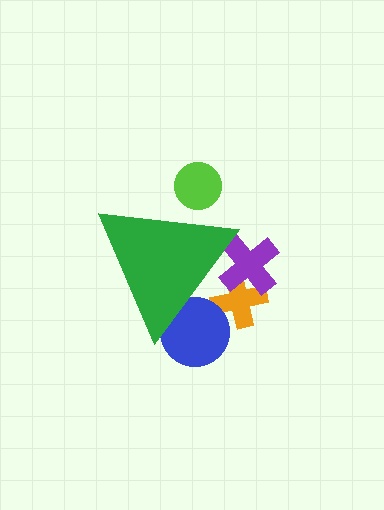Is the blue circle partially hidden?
Yes, the blue circle is partially hidden behind the green triangle.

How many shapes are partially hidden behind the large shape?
5 shapes are partially hidden.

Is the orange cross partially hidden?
Yes, the orange cross is partially hidden behind the green triangle.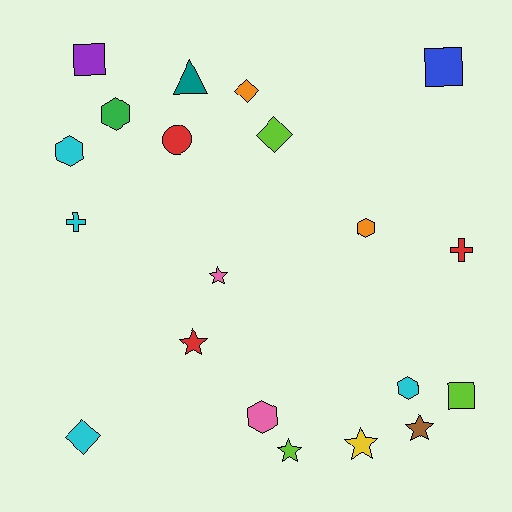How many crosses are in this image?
There are 2 crosses.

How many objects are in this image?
There are 20 objects.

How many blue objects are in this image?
There is 1 blue object.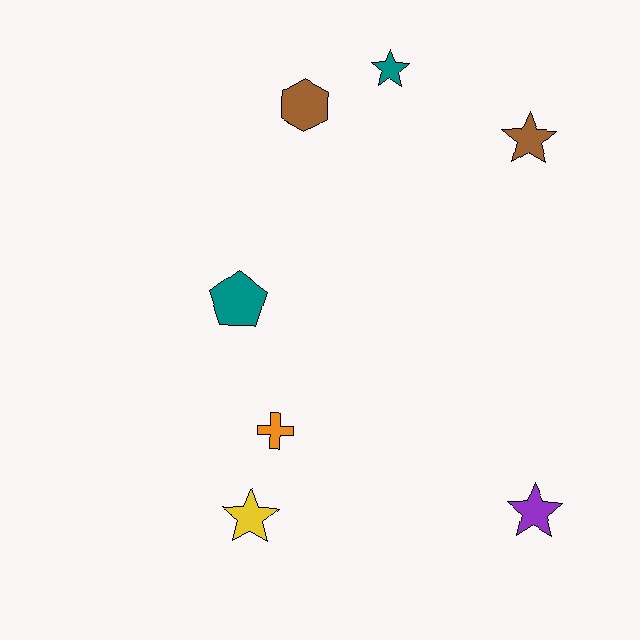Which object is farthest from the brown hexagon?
The purple star is farthest from the brown hexagon.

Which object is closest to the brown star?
The teal star is closest to the brown star.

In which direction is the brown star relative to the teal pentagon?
The brown star is to the right of the teal pentagon.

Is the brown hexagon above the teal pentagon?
Yes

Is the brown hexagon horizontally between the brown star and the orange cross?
Yes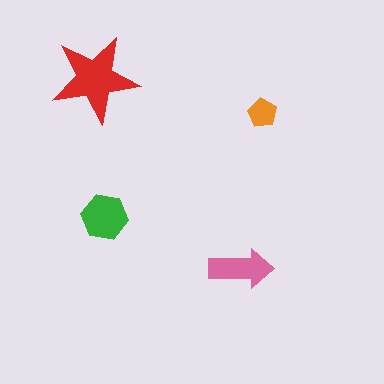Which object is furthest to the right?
The orange pentagon is rightmost.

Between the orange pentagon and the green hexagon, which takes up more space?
The green hexagon.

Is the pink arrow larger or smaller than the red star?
Smaller.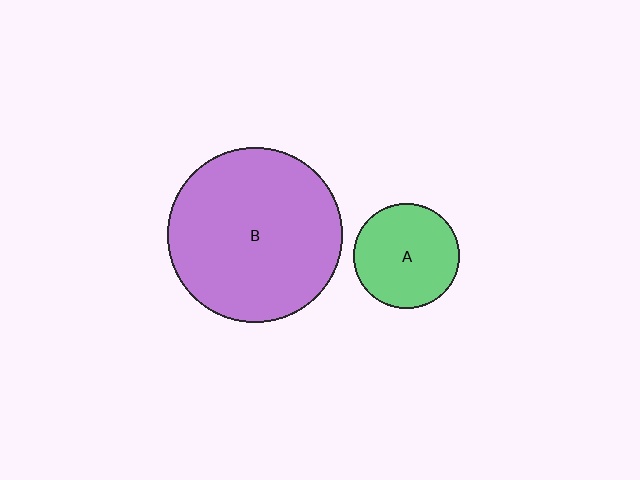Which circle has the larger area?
Circle B (purple).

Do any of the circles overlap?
No, none of the circles overlap.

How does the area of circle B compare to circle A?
Approximately 2.7 times.